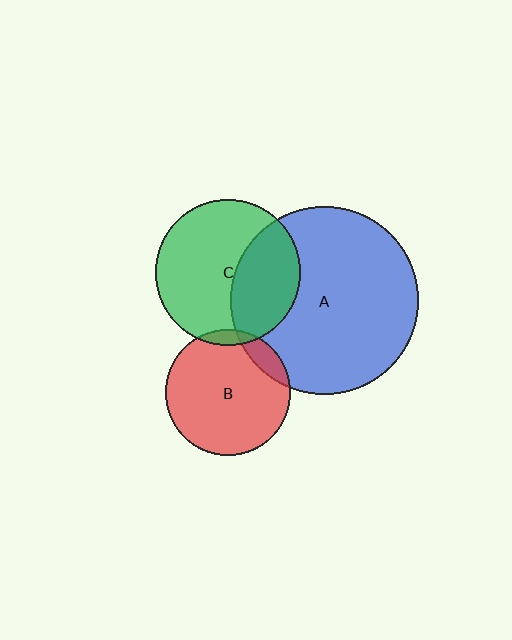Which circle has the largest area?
Circle A (blue).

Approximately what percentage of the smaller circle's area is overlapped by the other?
Approximately 5%.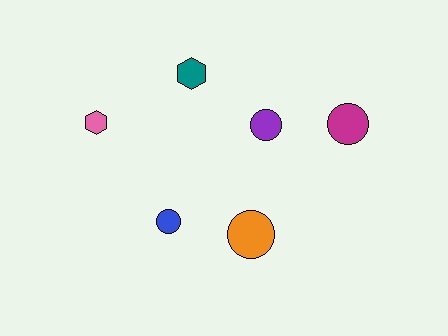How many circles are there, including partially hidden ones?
There are 4 circles.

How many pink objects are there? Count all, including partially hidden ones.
There is 1 pink object.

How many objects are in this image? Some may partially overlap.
There are 6 objects.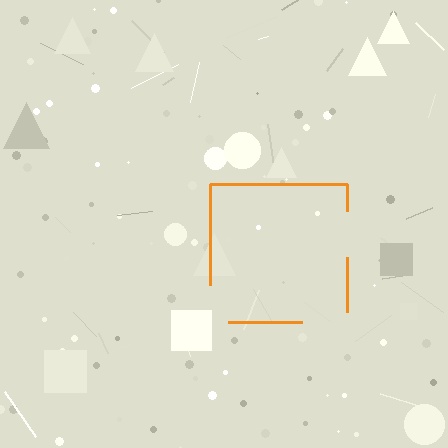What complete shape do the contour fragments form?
The contour fragments form a square.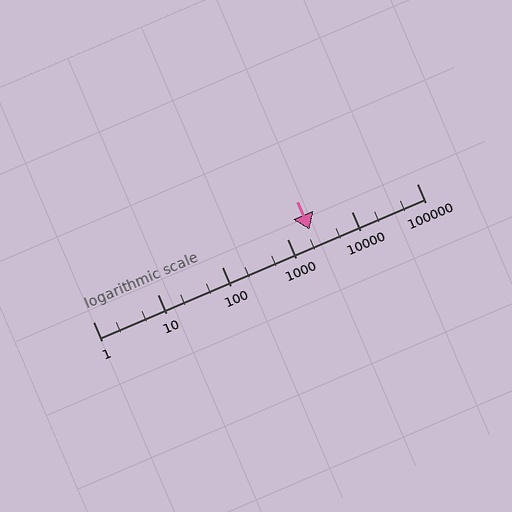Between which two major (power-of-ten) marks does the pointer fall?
The pointer is between 1000 and 10000.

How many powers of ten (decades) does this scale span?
The scale spans 5 decades, from 1 to 100000.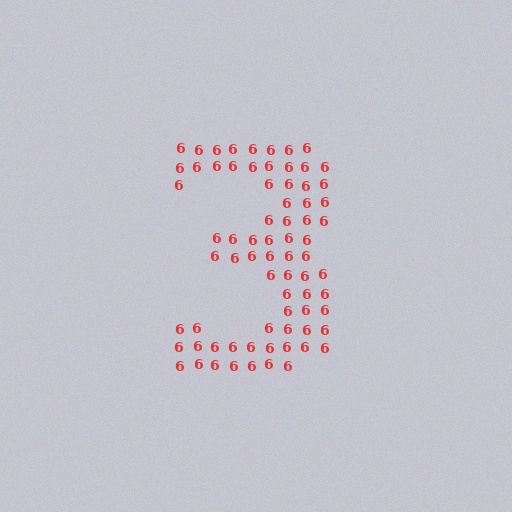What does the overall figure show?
The overall figure shows the digit 3.